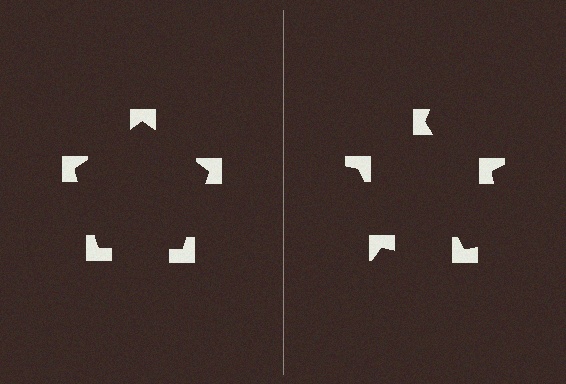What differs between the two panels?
The notched squares are positioned identically on both sides; only the wedge orientations differ. On the left they align to a pentagon; on the right they are misaligned.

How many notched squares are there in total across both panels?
10 — 5 on each side.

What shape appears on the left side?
An illusory pentagon.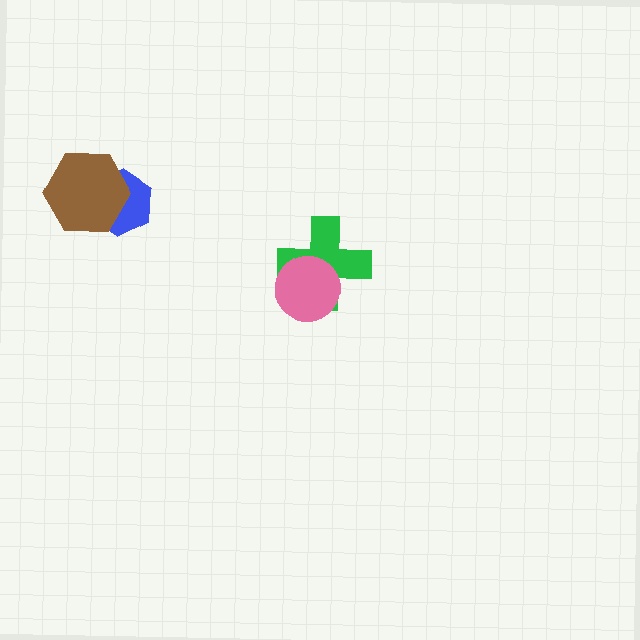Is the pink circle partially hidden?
No, no other shape covers it.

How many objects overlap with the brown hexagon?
1 object overlaps with the brown hexagon.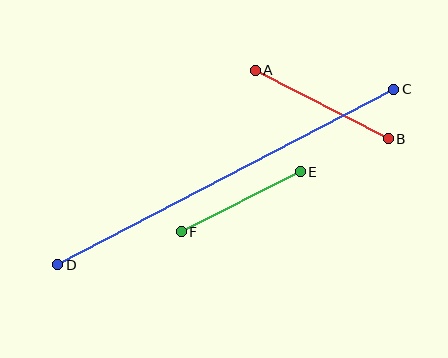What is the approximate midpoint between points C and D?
The midpoint is at approximately (226, 177) pixels.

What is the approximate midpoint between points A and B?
The midpoint is at approximately (322, 104) pixels.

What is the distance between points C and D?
The distance is approximately 379 pixels.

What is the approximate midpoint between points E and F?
The midpoint is at approximately (241, 202) pixels.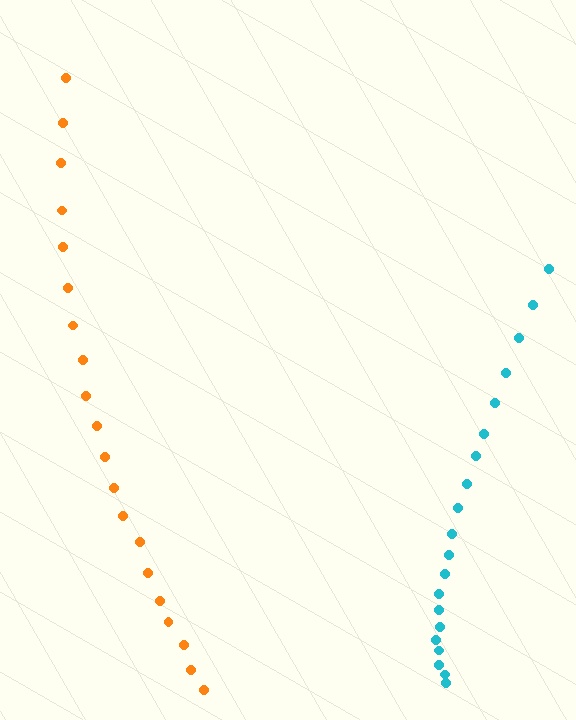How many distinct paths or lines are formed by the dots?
There are 2 distinct paths.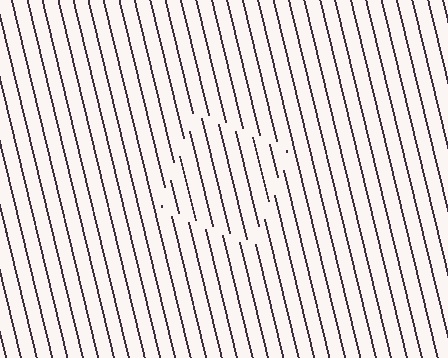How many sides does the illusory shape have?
4 sides — the line-ends trace a square.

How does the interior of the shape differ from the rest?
The interior of the shape contains the same grating, shifted by half a period — the contour is defined by the phase discontinuity where line-ends from the inner and outer gratings abut.